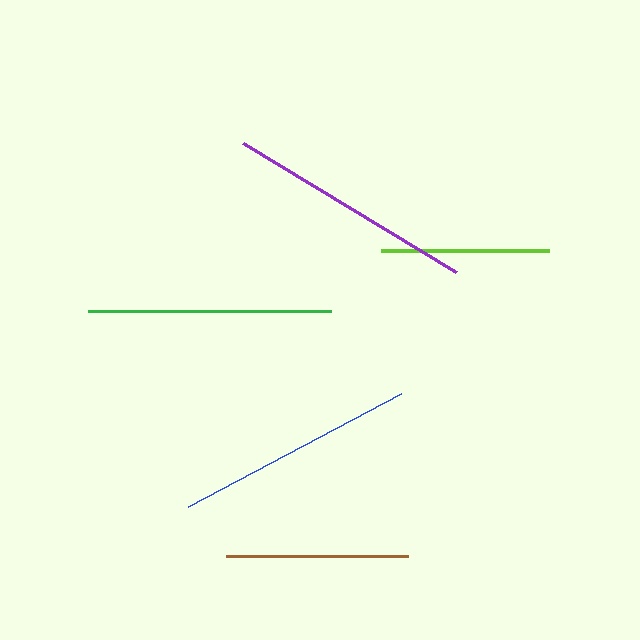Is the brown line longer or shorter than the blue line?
The blue line is longer than the brown line.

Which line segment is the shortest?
The lime line is the shortest at approximately 168 pixels.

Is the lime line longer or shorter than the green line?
The green line is longer than the lime line.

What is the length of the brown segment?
The brown segment is approximately 182 pixels long.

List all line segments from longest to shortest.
From longest to shortest: purple, green, blue, brown, lime.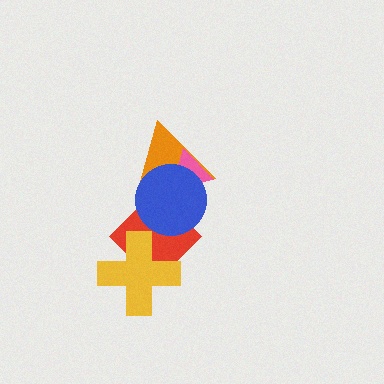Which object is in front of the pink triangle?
The blue circle is in front of the pink triangle.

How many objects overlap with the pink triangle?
2 objects overlap with the pink triangle.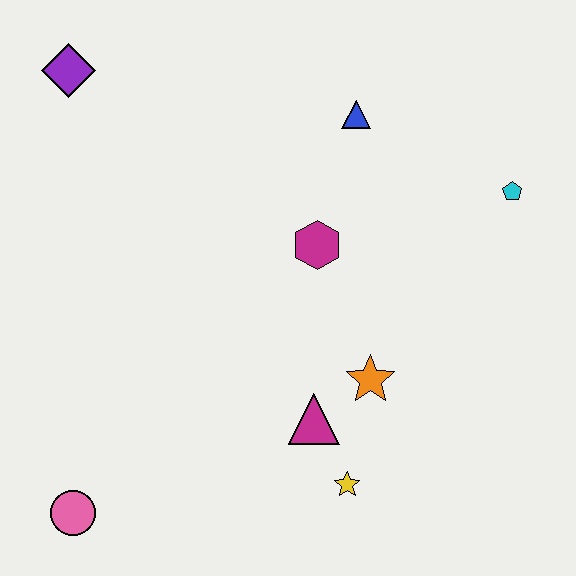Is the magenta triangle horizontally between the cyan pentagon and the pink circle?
Yes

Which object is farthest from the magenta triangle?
The purple diamond is farthest from the magenta triangle.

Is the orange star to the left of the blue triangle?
No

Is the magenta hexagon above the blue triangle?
No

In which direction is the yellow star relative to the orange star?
The yellow star is below the orange star.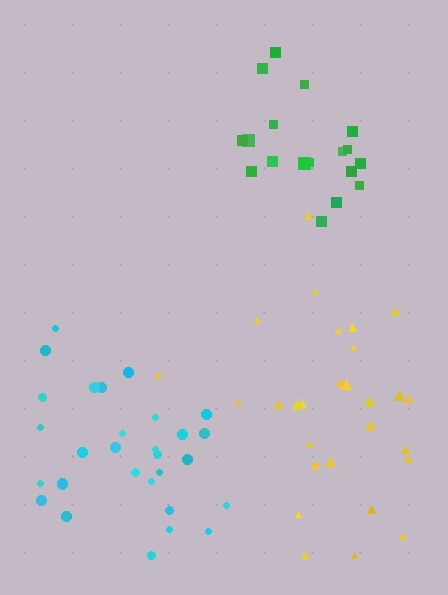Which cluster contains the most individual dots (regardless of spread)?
Cyan (30).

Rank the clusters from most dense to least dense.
green, cyan, yellow.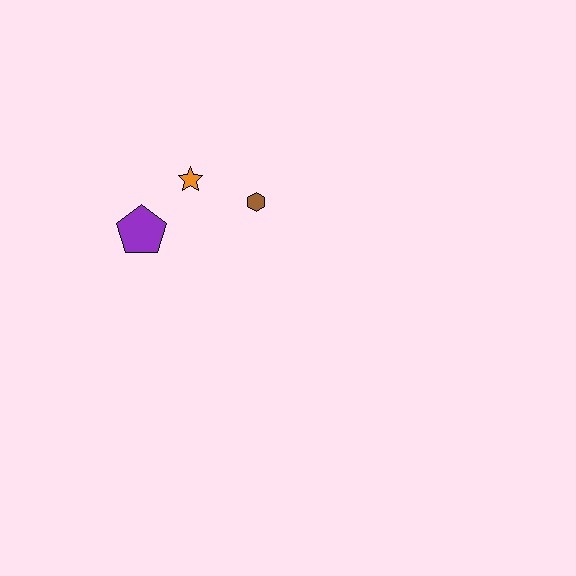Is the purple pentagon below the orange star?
Yes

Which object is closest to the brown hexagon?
The orange star is closest to the brown hexagon.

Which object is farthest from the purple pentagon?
The brown hexagon is farthest from the purple pentagon.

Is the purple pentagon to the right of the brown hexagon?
No